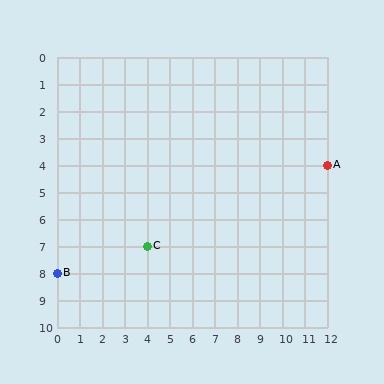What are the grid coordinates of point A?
Point A is at grid coordinates (12, 4).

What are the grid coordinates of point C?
Point C is at grid coordinates (4, 7).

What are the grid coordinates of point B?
Point B is at grid coordinates (0, 8).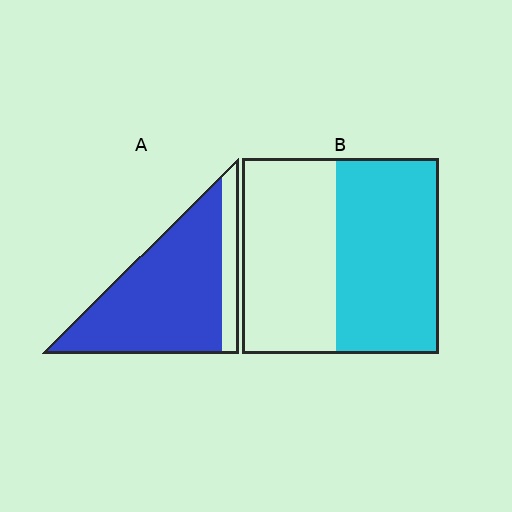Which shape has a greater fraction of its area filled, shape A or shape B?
Shape A.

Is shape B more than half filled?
Roughly half.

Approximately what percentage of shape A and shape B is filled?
A is approximately 85% and B is approximately 50%.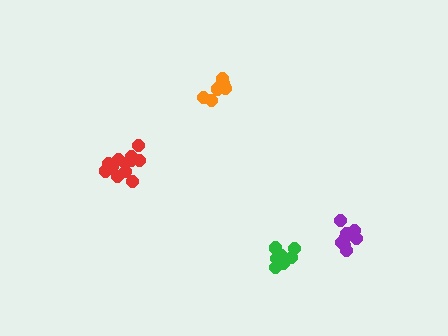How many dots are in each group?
Group 1: 13 dots, Group 2: 8 dots, Group 3: 10 dots, Group 4: 9 dots (40 total).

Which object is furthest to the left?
The red cluster is leftmost.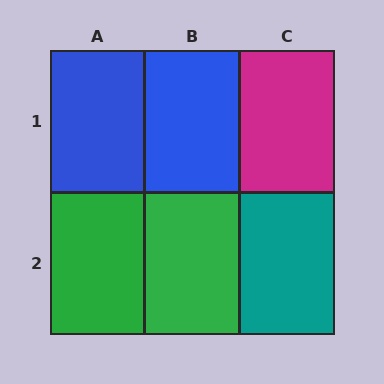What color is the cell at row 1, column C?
Magenta.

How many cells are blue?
2 cells are blue.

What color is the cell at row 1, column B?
Blue.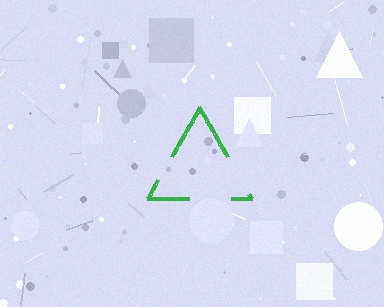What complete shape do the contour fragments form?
The contour fragments form a triangle.